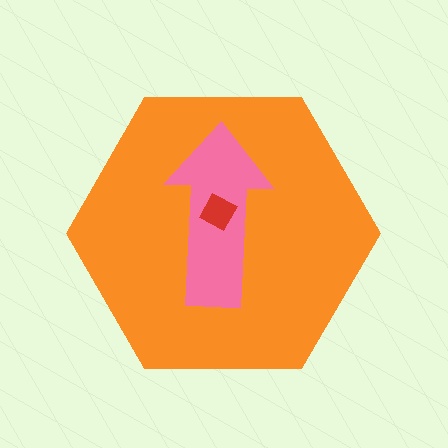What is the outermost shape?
The orange hexagon.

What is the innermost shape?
The red diamond.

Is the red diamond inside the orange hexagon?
Yes.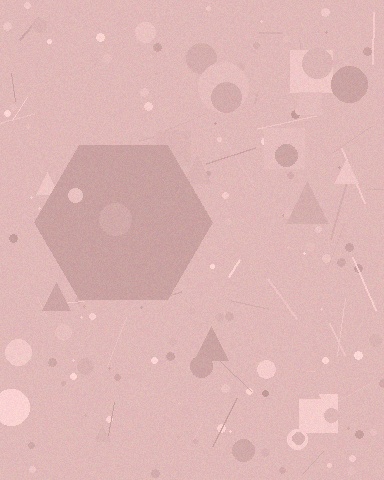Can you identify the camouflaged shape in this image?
The camouflaged shape is a hexagon.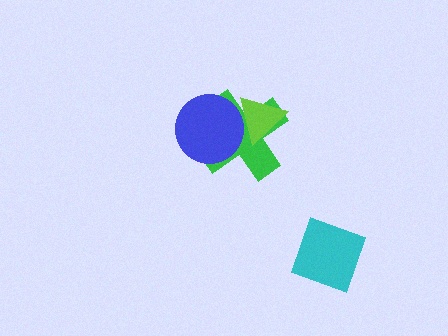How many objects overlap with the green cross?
2 objects overlap with the green cross.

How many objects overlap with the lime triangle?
2 objects overlap with the lime triangle.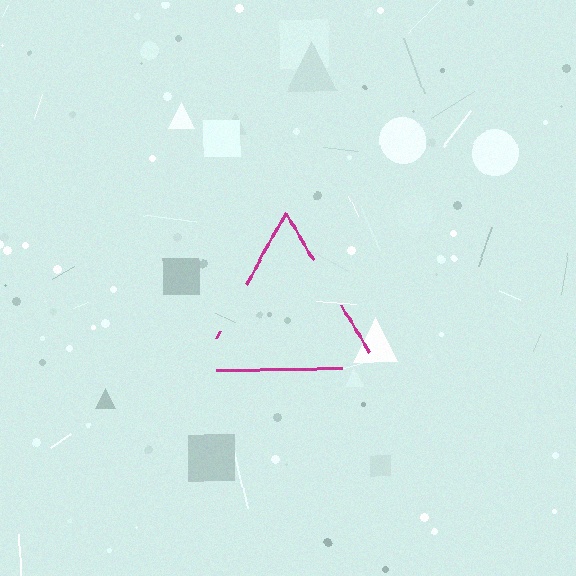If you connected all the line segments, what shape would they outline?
They would outline a triangle.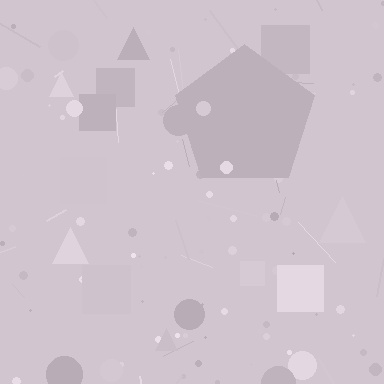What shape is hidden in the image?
A pentagon is hidden in the image.